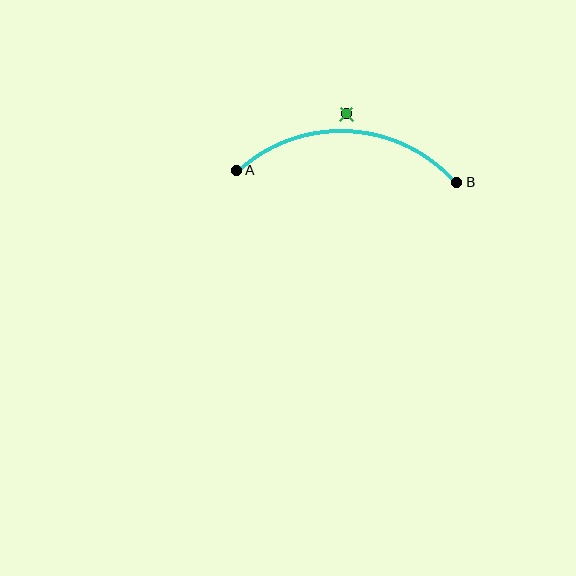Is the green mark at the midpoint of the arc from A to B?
No — the green mark does not lie on the arc at all. It sits slightly outside the curve.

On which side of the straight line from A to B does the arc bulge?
The arc bulges above the straight line connecting A and B.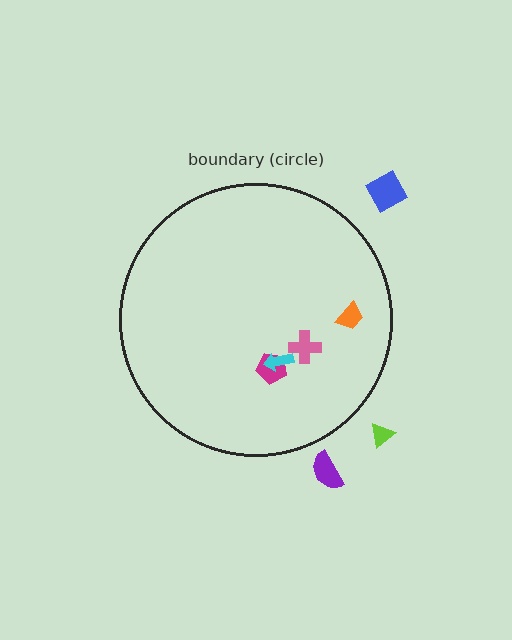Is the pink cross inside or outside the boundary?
Inside.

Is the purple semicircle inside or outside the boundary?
Outside.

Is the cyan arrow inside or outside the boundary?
Inside.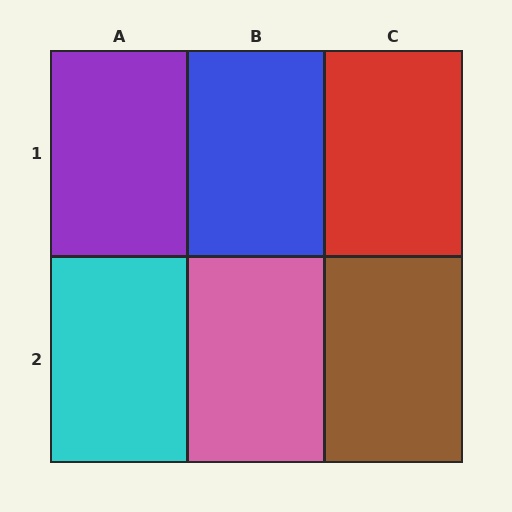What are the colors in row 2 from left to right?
Cyan, pink, brown.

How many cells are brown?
1 cell is brown.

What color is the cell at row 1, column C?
Red.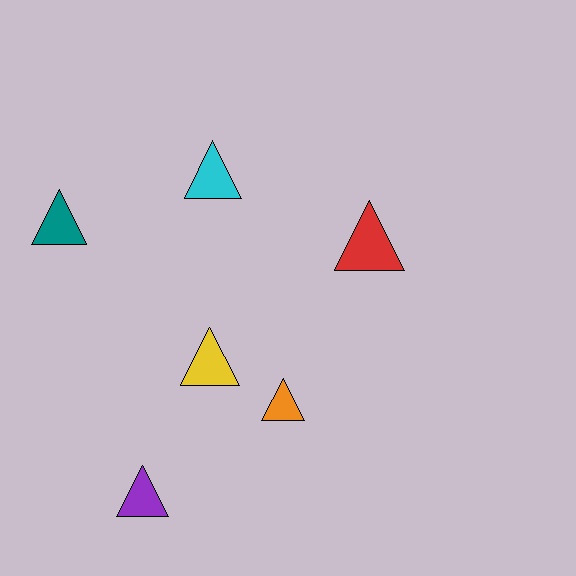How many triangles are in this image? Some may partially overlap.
There are 6 triangles.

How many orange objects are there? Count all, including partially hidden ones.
There is 1 orange object.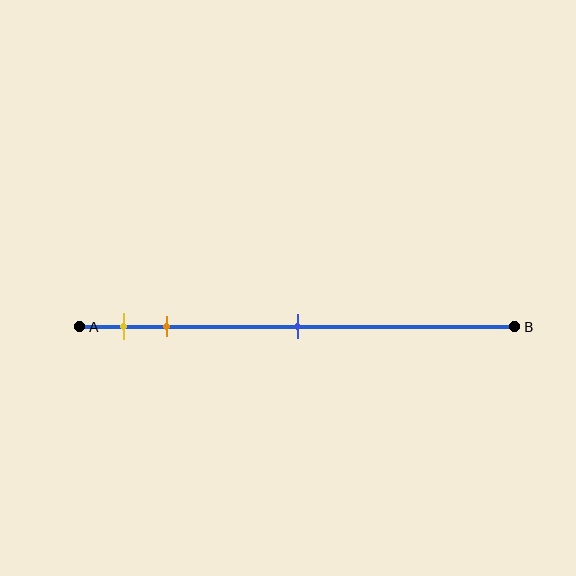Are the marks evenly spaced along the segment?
No, the marks are not evenly spaced.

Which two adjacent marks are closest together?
The yellow and orange marks are the closest adjacent pair.